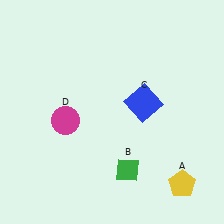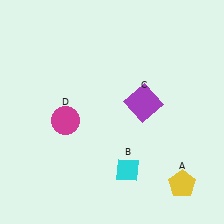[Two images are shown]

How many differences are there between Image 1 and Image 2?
There are 2 differences between the two images.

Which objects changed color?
B changed from green to cyan. C changed from blue to purple.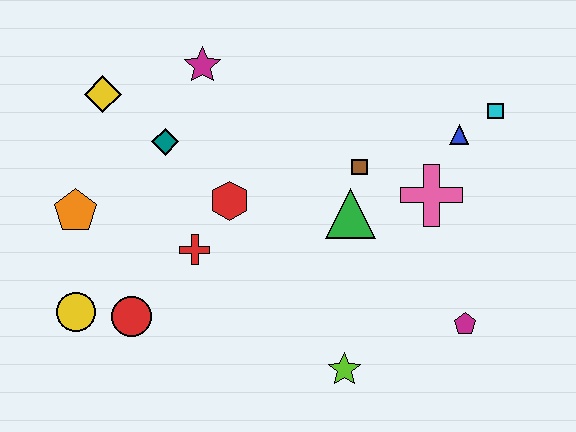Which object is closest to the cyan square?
The blue triangle is closest to the cyan square.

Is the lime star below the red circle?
Yes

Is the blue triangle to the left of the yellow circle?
No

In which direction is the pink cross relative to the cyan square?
The pink cross is below the cyan square.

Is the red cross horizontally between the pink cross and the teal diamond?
Yes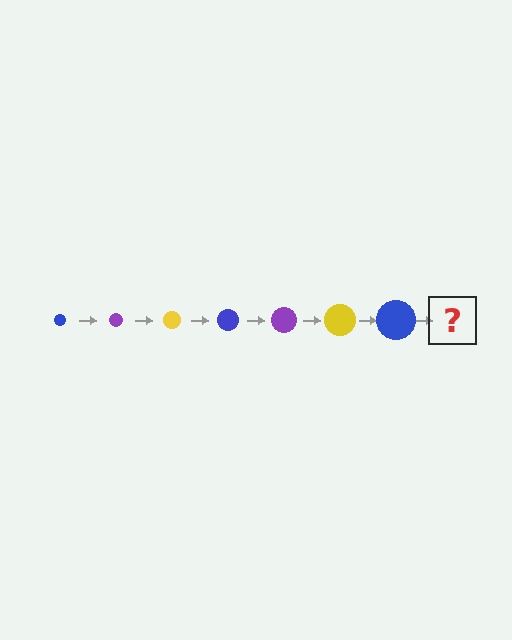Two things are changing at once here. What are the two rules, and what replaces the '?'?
The two rules are that the circle grows larger each step and the color cycles through blue, purple, and yellow. The '?' should be a purple circle, larger than the previous one.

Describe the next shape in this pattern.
It should be a purple circle, larger than the previous one.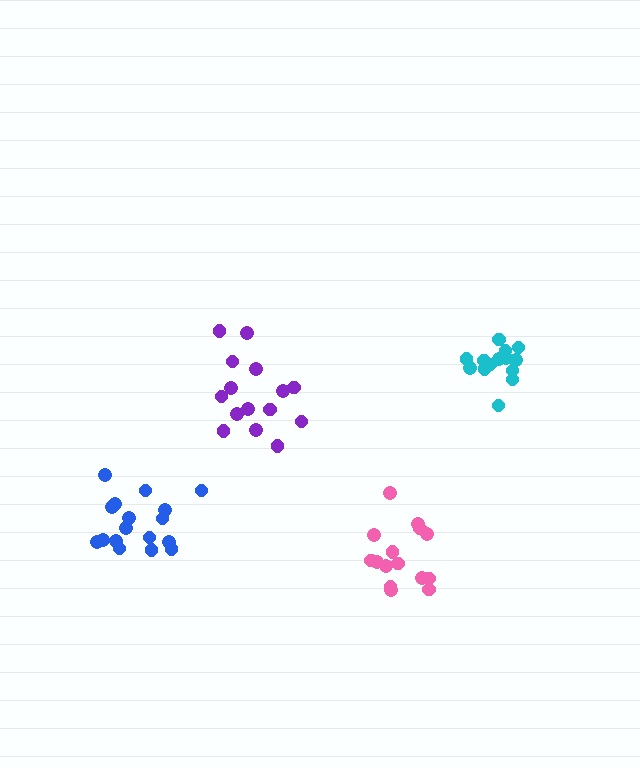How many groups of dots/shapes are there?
There are 4 groups.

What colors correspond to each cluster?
The clusters are colored: pink, purple, blue, cyan.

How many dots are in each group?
Group 1: 15 dots, Group 2: 15 dots, Group 3: 17 dots, Group 4: 14 dots (61 total).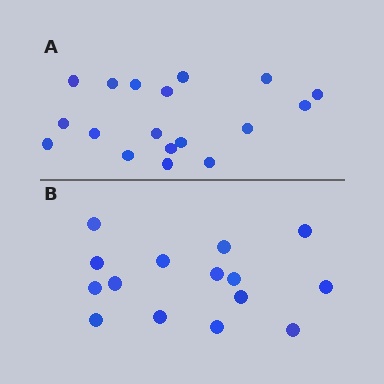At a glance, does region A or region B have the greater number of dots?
Region A (the top region) has more dots.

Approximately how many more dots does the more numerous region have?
Region A has just a few more — roughly 2 or 3 more dots than region B.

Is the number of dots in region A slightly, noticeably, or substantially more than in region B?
Region A has only slightly more — the two regions are fairly close. The ratio is roughly 1.2 to 1.